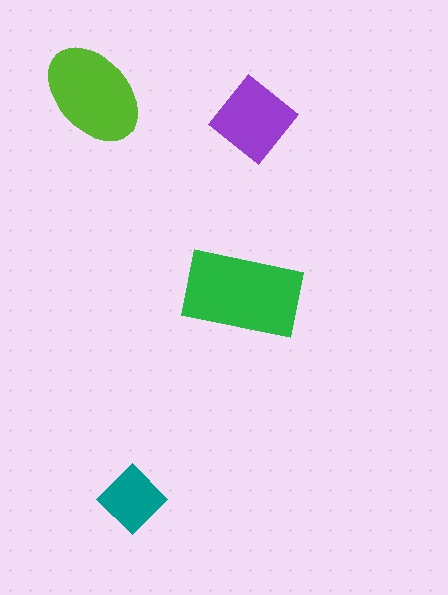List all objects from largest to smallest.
The green rectangle, the lime ellipse, the purple diamond, the teal diamond.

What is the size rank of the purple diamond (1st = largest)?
3rd.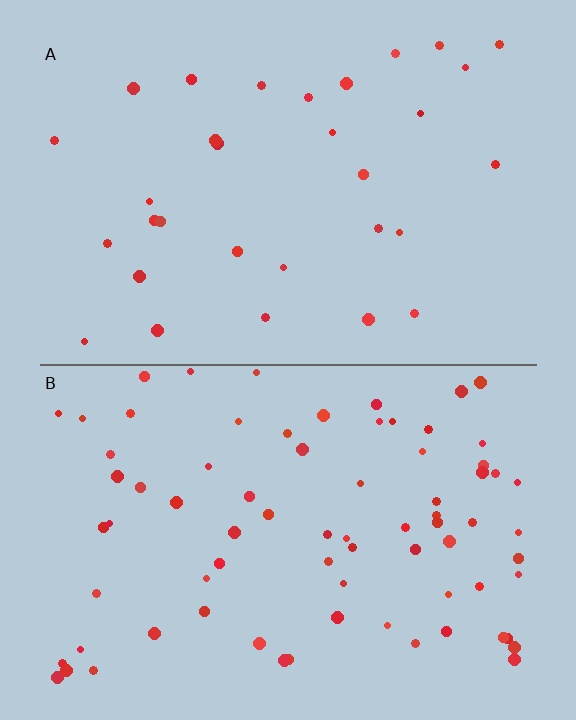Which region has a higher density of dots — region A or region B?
B (the bottom).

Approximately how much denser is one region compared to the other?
Approximately 2.5× — region B over region A.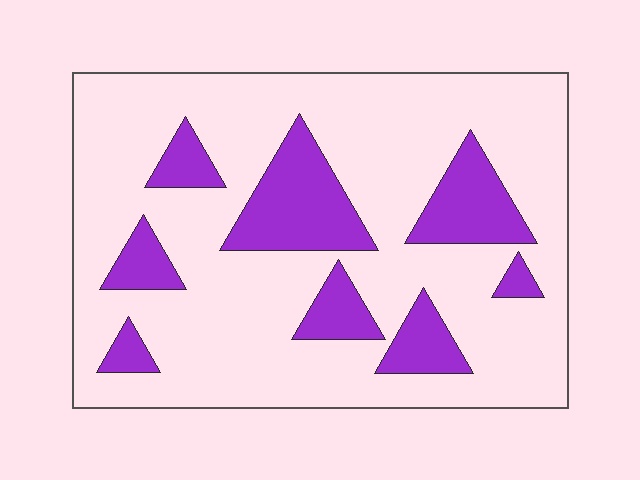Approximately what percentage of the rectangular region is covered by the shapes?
Approximately 20%.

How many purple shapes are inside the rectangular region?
8.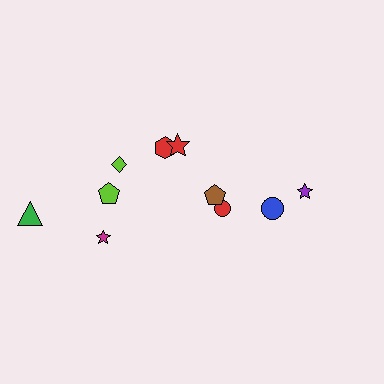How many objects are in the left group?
There are 6 objects.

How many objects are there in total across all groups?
There are 10 objects.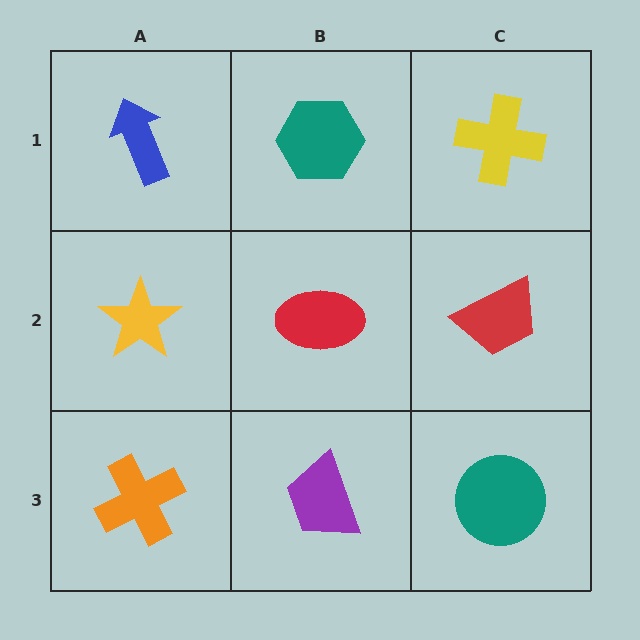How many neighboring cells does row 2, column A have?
3.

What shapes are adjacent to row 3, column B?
A red ellipse (row 2, column B), an orange cross (row 3, column A), a teal circle (row 3, column C).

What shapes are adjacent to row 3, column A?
A yellow star (row 2, column A), a purple trapezoid (row 3, column B).